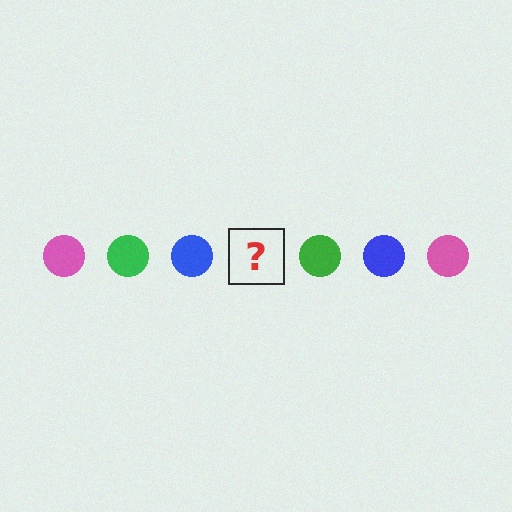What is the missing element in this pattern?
The missing element is a pink circle.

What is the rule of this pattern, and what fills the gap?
The rule is that the pattern cycles through pink, green, blue circles. The gap should be filled with a pink circle.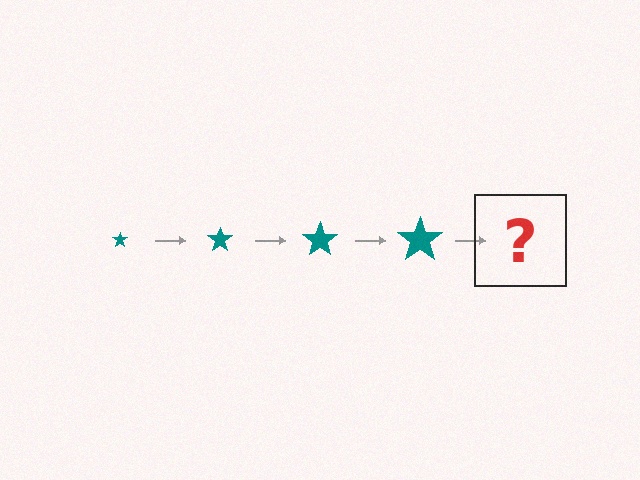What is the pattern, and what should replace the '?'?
The pattern is that the star gets progressively larger each step. The '?' should be a teal star, larger than the previous one.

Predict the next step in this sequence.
The next step is a teal star, larger than the previous one.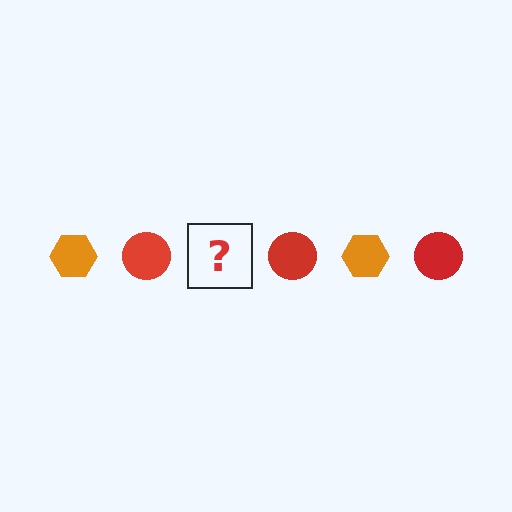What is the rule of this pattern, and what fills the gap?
The rule is that the pattern alternates between orange hexagon and red circle. The gap should be filled with an orange hexagon.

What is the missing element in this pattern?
The missing element is an orange hexagon.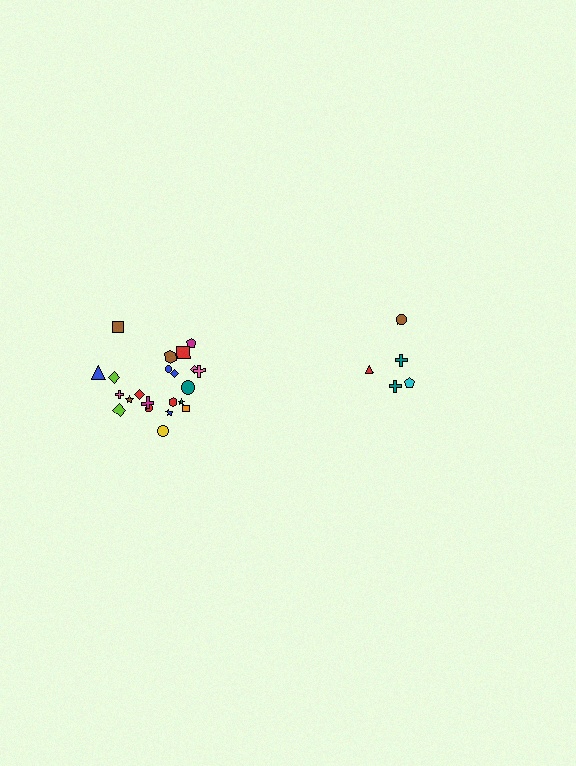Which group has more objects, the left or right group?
The left group.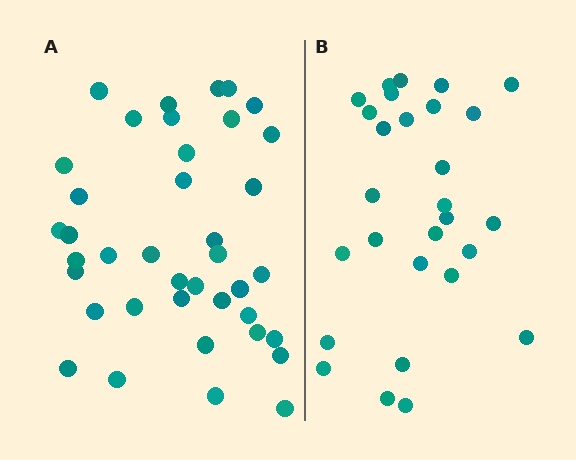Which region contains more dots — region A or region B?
Region A (the left region) has more dots.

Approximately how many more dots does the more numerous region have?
Region A has roughly 12 or so more dots than region B.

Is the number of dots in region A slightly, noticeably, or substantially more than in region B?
Region A has noticeably more, but not dramatically so. The ratio is roughly 1.4 to 1.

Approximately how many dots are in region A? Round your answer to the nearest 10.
About 40 dots. (The exact count is 39, which rounds to 40.)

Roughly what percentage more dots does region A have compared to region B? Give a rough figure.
About 40% more.